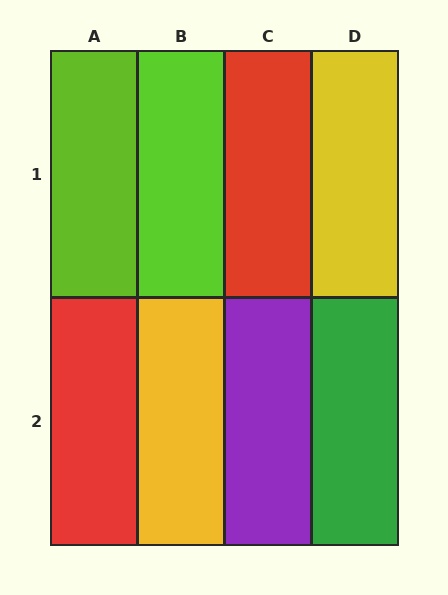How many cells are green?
1 cell is green.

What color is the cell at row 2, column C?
Purple.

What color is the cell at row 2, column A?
Red.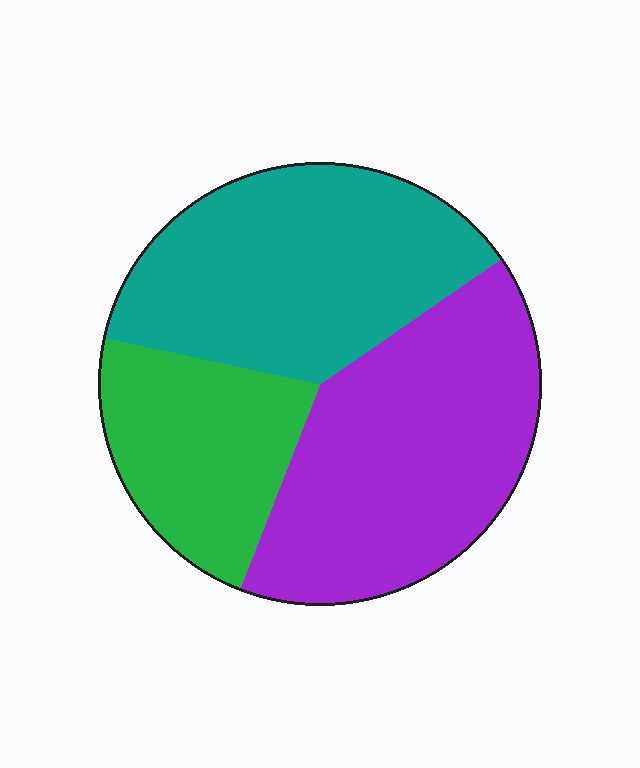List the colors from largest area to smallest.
From largest to smallest: purple, teal, green.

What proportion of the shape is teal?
Teal takes up about three eighths (3/8) of the shape.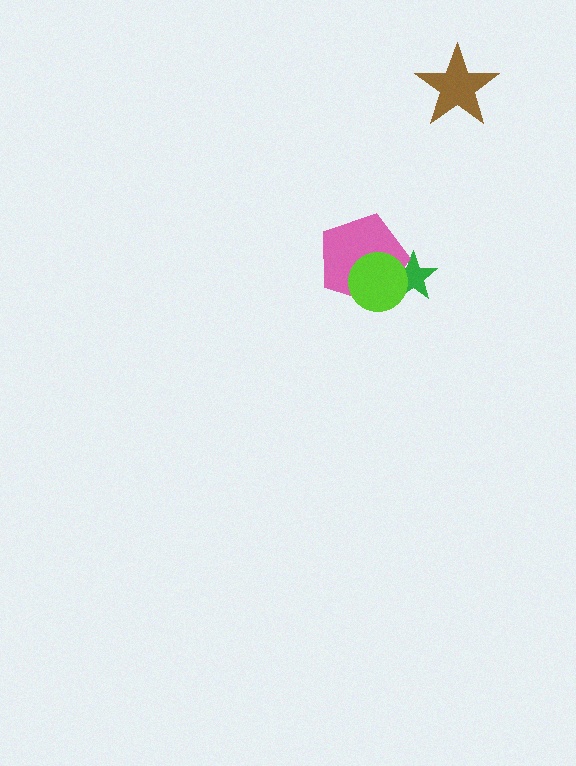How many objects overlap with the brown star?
0 objects overlap with the brown star.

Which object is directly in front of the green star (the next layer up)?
The pink pentagon is directly in front of the green star.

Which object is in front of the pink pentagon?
The lime circle is in front of the pink pentagon.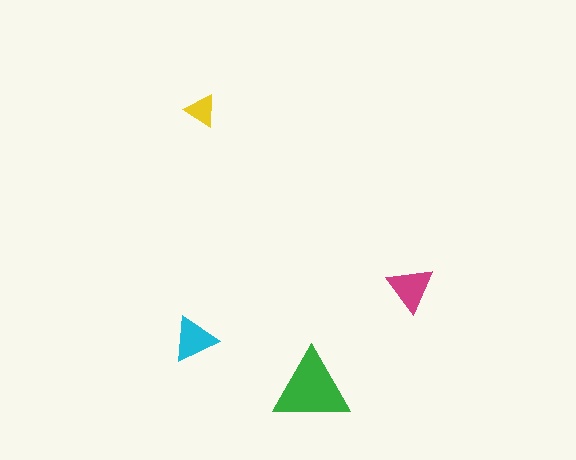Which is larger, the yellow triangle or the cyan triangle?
The cyan one.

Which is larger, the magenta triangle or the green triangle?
The green one.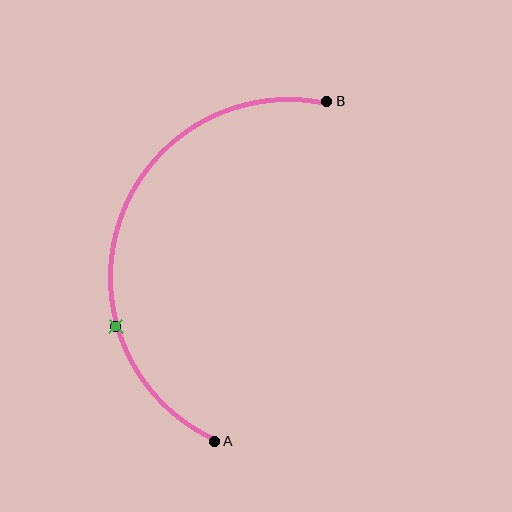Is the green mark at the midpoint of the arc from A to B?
No. The green mark lies on the arc but is closer to endpoint A. The arc midpoint would be at the point on the curve equidistant along the arc from both A and B.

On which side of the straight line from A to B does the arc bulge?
The arc bulges to the left of the straight line connecting A and B.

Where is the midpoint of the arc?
The arc midpoint is the point on the curve farthest from the straight line joining A and B. It sits to the left of that line.